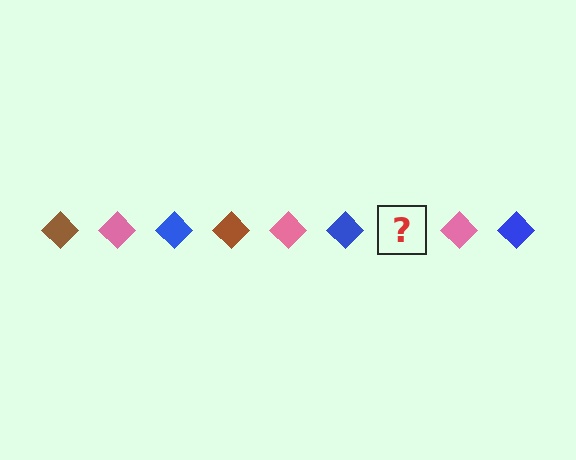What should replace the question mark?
The question mark should be replaced with a brown diamond.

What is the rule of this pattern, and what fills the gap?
The rule is that the pattern cycles through brown, pink, blue diamonds. The gap should be filled with a brown diamond.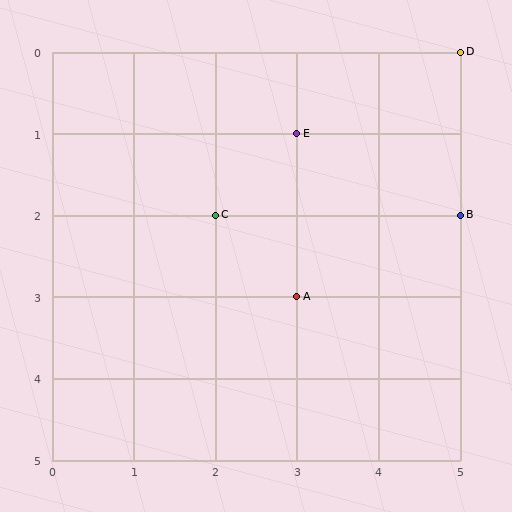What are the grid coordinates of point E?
Point E is at grid coordinates (3, 1).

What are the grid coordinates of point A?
Point A is at grid coordinates (3, 3).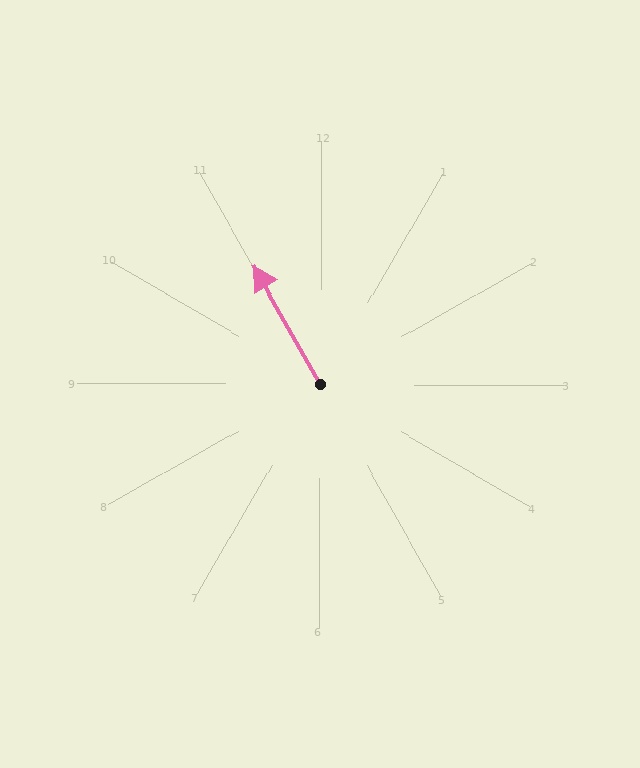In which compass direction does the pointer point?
Northwest.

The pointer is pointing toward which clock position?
Roughly 11 o'clock.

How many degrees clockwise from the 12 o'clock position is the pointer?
Approximately 331 degrees.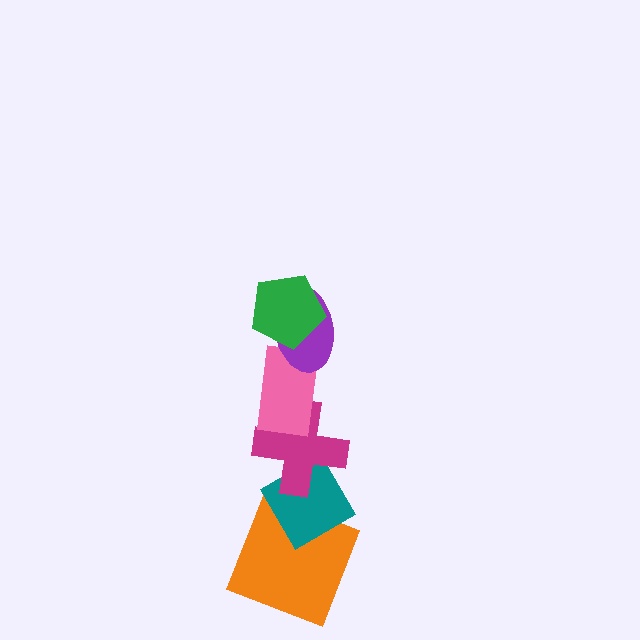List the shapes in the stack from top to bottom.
From top to bottom: the green pentagon, the purple ellipse, the pink rectangle, the magenta cross, the teal diamond, the orange square.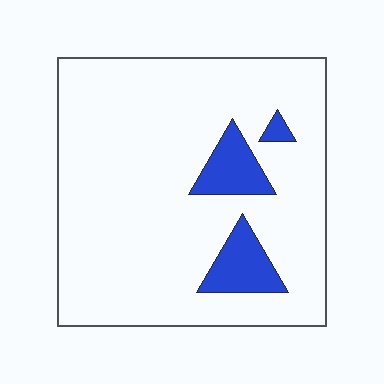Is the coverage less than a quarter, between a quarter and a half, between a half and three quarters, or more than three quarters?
Less than a quarter.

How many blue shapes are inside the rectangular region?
3.